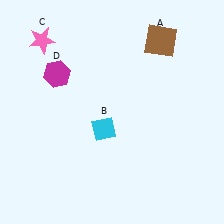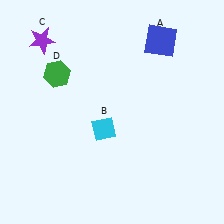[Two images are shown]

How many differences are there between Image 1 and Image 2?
There are 3 differences between the two images.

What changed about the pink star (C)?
In Image 1, C is pink. In Image 2, it changed to purple.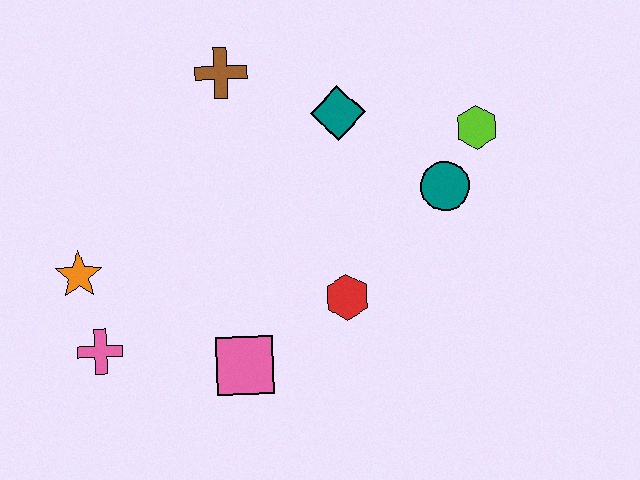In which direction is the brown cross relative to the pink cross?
The brown cross is above the pink cross.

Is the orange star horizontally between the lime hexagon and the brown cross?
No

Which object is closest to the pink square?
The red hexagon is closest to the pink square.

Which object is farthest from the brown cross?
The pink cross is farthest from the brown cross.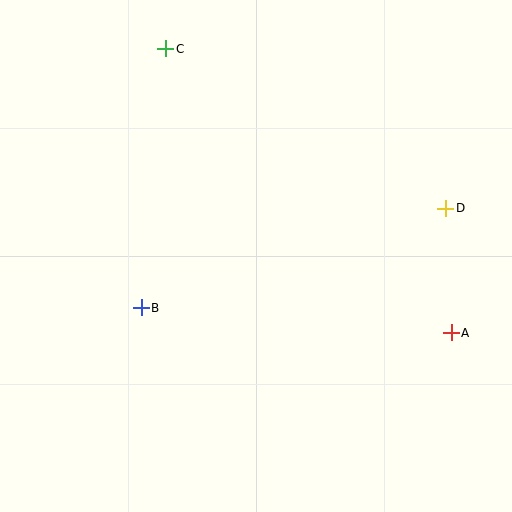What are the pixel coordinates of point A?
Point A is at (451, 333).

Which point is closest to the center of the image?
Point B at (141, 308) is closest to the center.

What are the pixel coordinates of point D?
Point D is at (446, 208).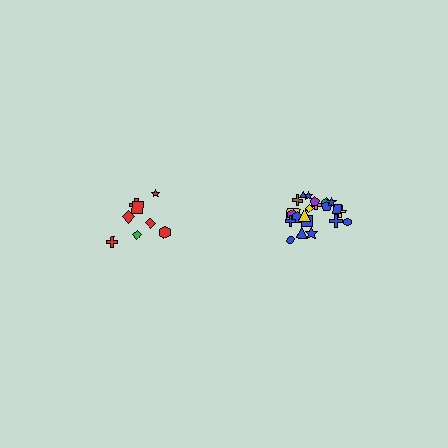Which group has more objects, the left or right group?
The right group.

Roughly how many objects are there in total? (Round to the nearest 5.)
Roughly 30 objects in total.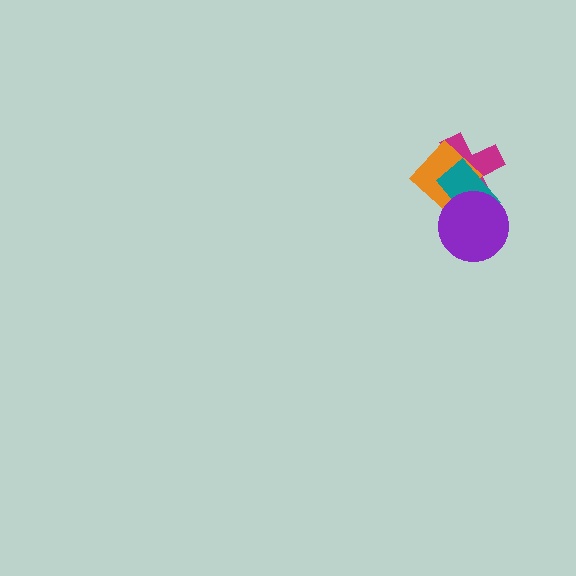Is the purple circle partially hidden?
No, no other shape covers it.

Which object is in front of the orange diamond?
The teal rectangle is in front of the orange diamond.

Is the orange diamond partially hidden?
Yes, it is partially covered by another shape.